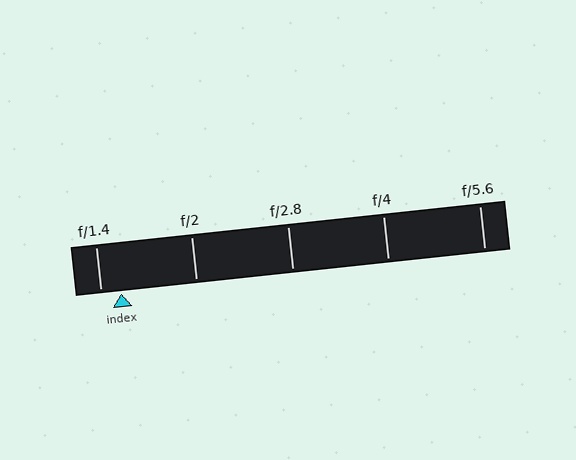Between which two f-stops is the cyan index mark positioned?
The index mark is between f/1.4 and f/2.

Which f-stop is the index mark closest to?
The index mark is closest to f/1.4.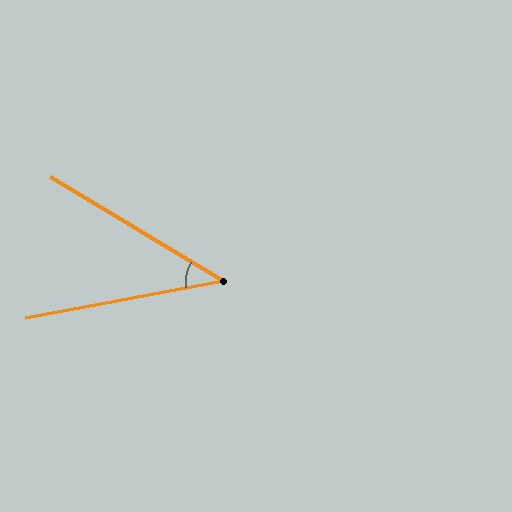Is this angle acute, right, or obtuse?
It is acute.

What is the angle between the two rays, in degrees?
Approximately 41 degrees.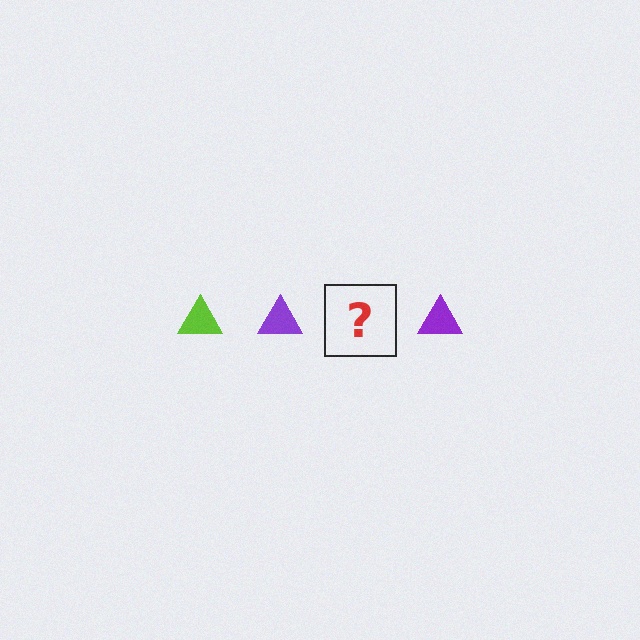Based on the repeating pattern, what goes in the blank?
The blank should be a lime triangle.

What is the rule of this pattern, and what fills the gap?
The rule is that the pattern cycles through lime, purple triangles. The gap should be filled with a lime triangle.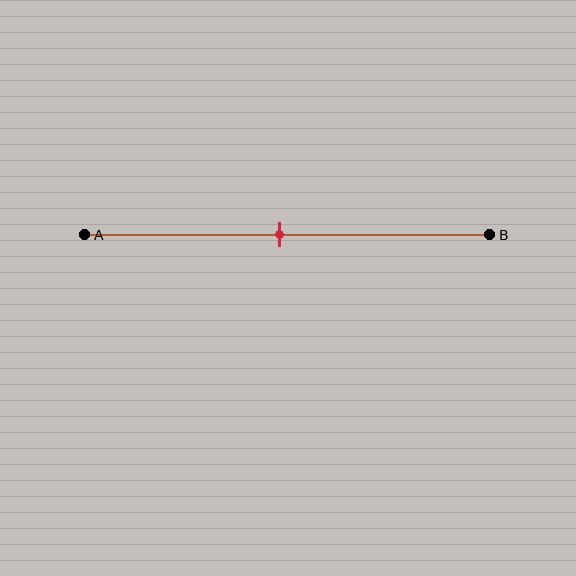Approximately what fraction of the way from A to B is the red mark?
The red mark is approximately 50% of the way from A to B.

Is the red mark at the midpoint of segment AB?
Yes, the mark is approximately at the midpoint.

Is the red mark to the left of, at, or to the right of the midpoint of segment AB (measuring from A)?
The red mark is approximately at the midpoint of segment AB.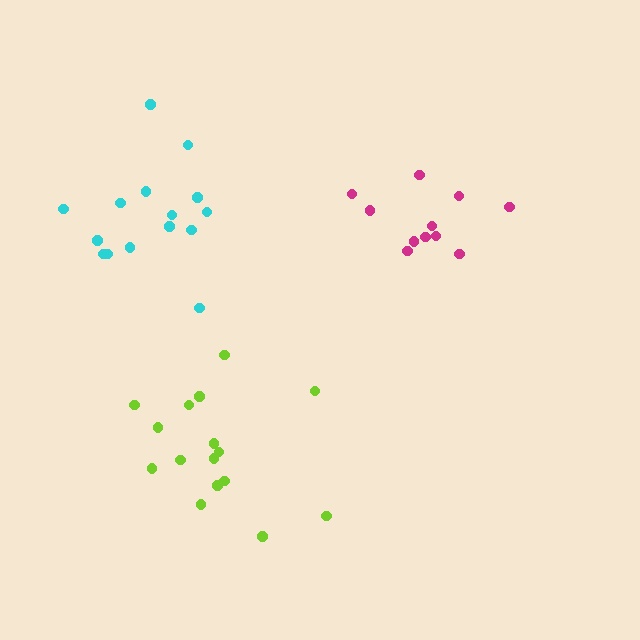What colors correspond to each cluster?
The clusters are colored: magenta, cyan, lime.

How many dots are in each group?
Group 1: 11 dots, Group 2: 15 dots, Group 3: 16 dots (42 total).